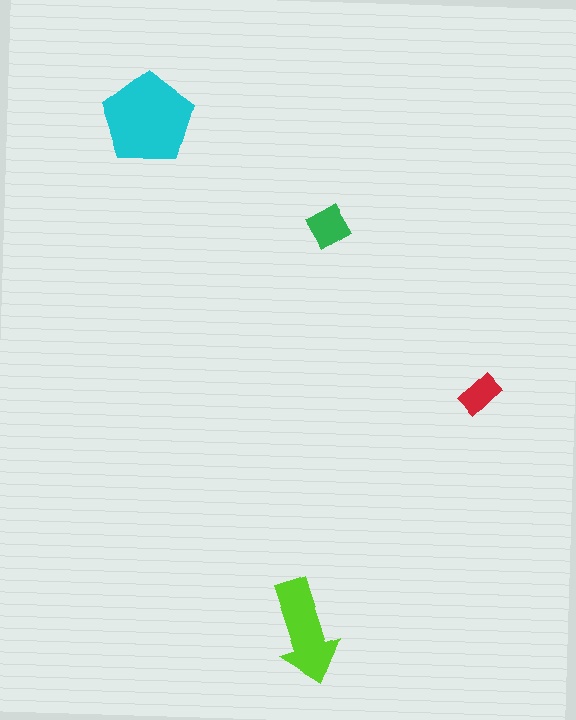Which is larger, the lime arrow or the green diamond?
The lime arrow.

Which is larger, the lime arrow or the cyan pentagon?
The cyan pentagon.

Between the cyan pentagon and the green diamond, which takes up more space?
The cyan pentagon.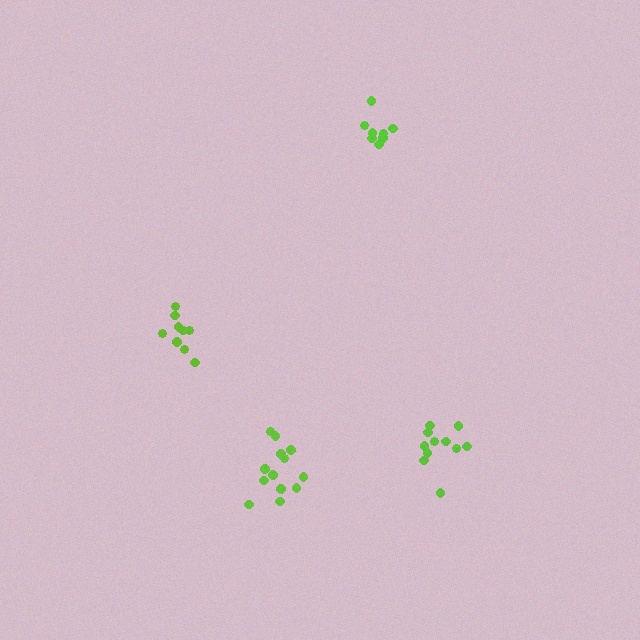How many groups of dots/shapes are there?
There are 4 groups.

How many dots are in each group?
Group 1: 13 dots, Group 2: 8 dots, Group 3: 11 dots, Group 4: 9 dots (41 total).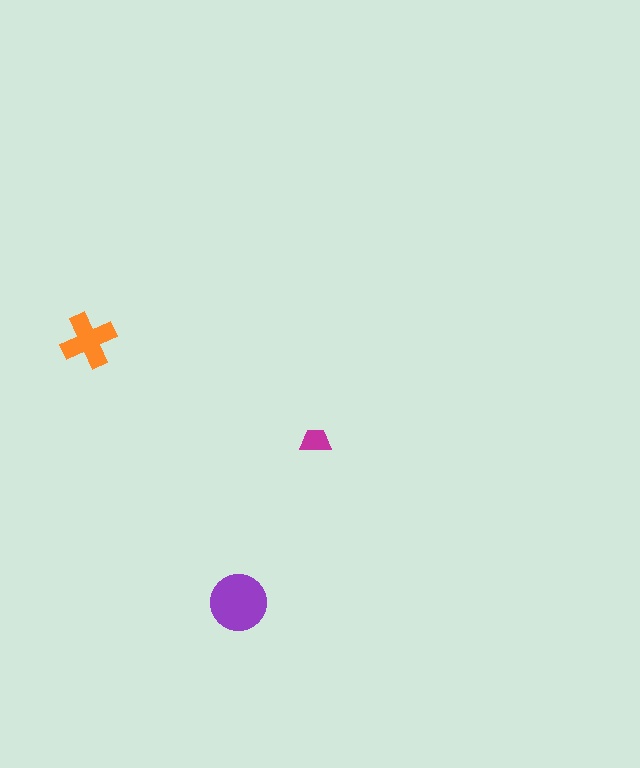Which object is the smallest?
The magenta trapezoid.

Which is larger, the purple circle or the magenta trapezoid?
The purple circle.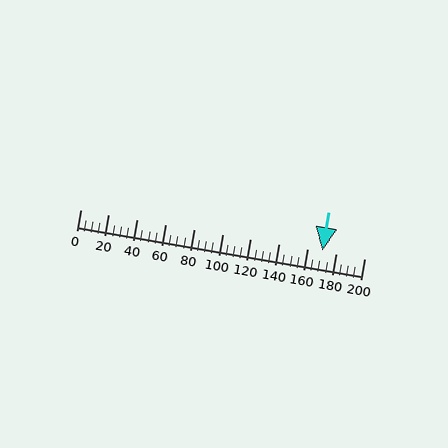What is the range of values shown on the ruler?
The ruler shows values from 0 to 200.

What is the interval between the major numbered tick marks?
The major tick marks are spaced 20 units apart.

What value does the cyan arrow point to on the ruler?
The cyan arrow points to approximately 170.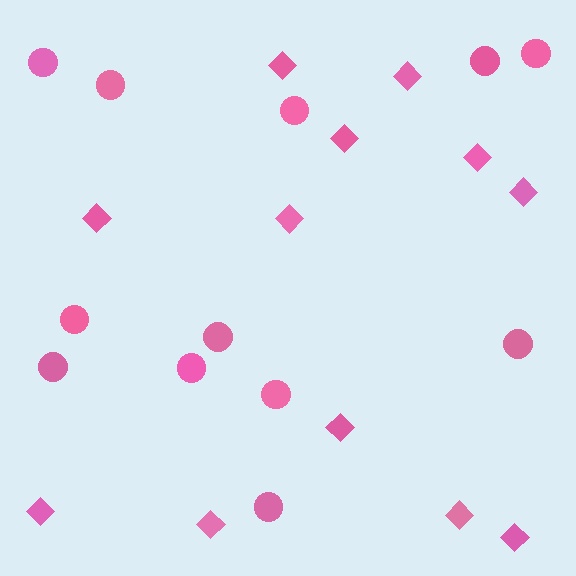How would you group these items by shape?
There are 2 groups: one group of circles (12) and one group of diamonds (12).